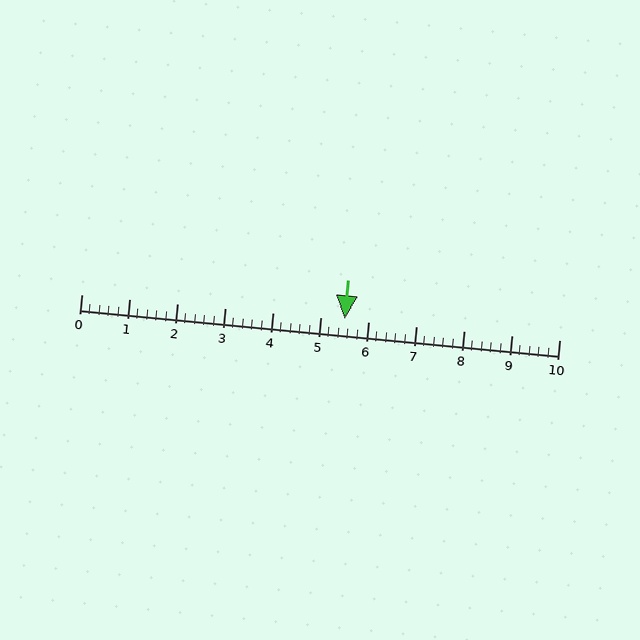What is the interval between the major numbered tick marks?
The major tick marks are spaced 1 units apart.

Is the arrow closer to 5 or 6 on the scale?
The arrow is closer to 6.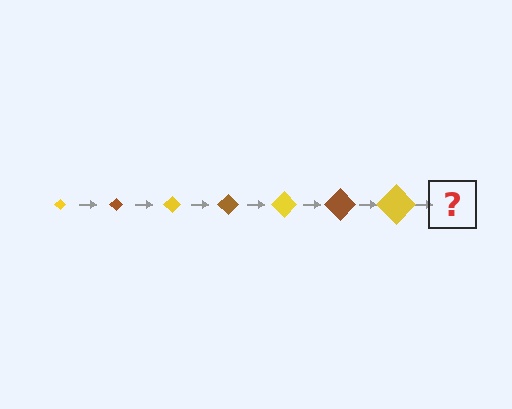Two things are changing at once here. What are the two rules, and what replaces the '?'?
The two rules are that the diamond grows larger each step and the color cycles through yellow and brown. The '?' should be a brown diamond, larger than the previous one.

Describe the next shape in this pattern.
It should be a brown diamond, larger than the previous one.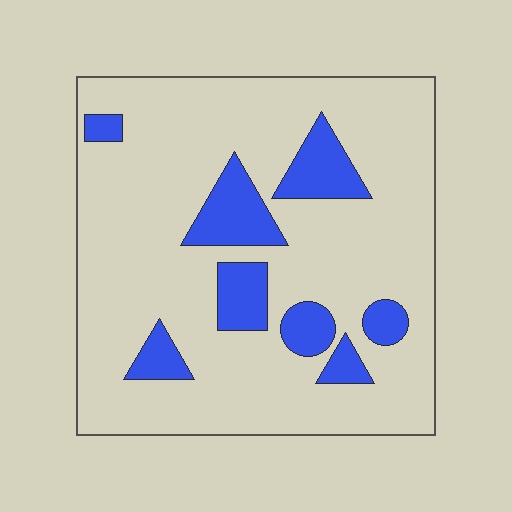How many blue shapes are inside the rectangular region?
8.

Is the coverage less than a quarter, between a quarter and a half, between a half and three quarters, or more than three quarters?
Less than a quarter.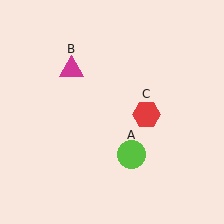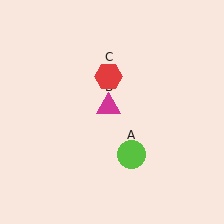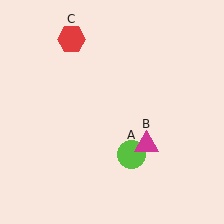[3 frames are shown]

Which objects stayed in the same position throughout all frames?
Lime circle (object A) remained stationary.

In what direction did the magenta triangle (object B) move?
The magenta triangle (object B) moved down and to the right.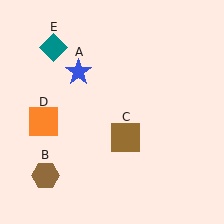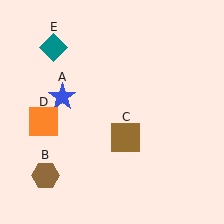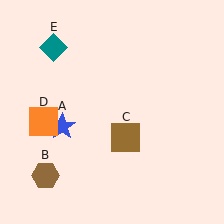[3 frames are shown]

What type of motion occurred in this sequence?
The blue star (object A) rotated counterclockwise around the center of the scene.